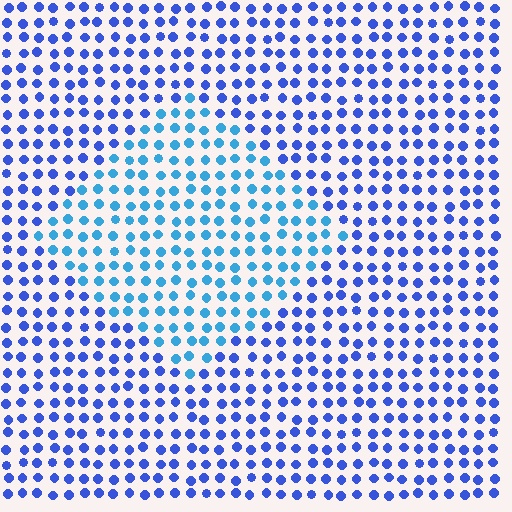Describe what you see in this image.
The image is filled with small blue elements in a uniform arrangement. A diamond-shaped region is visible where the elements are tinted to a slightly different hue, forming a subtle color boundary.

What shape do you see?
I see a diamond.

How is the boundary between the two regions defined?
The boundary is defined purely by a slight shift in hue (about 30 degrees). Spacing, size, and orientation are identical on both sides.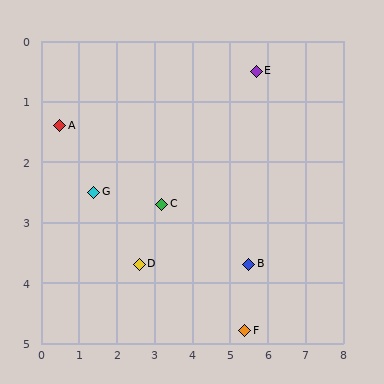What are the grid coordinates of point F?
Point F is at approximately (5.4, 4.8).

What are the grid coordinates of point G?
Point G is at approximately (1.4, 2.5).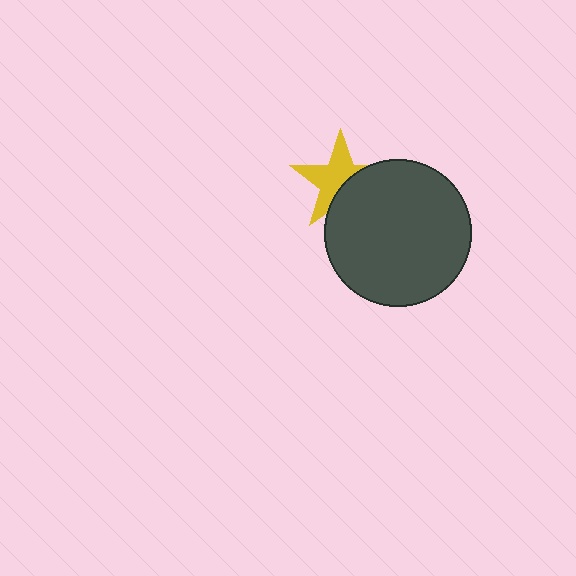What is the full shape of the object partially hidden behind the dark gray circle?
The partially hidden object is a yellow star.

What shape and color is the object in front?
The object in front is a dark gray circle.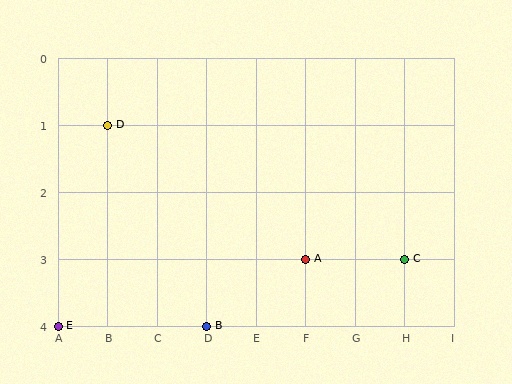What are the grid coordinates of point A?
Point A is at grid coordinates (F, 3).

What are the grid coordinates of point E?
Point E is at grid coordinates (A, 4).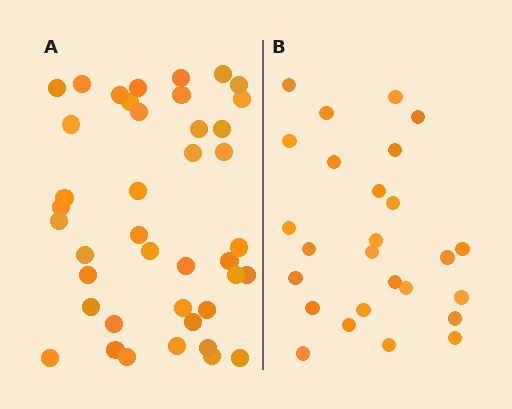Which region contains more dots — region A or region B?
Region A (the left region) has more dots.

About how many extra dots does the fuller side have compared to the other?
Region A has approximately 15 more dots than region B.